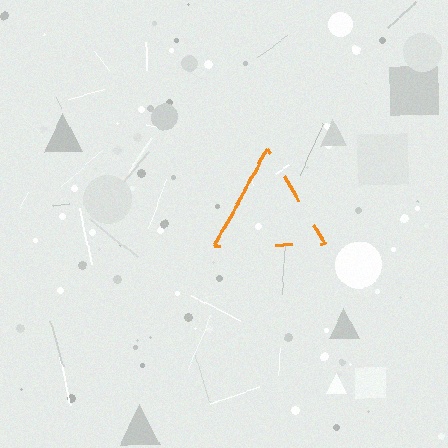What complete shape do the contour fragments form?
The contour fragments form a triangle.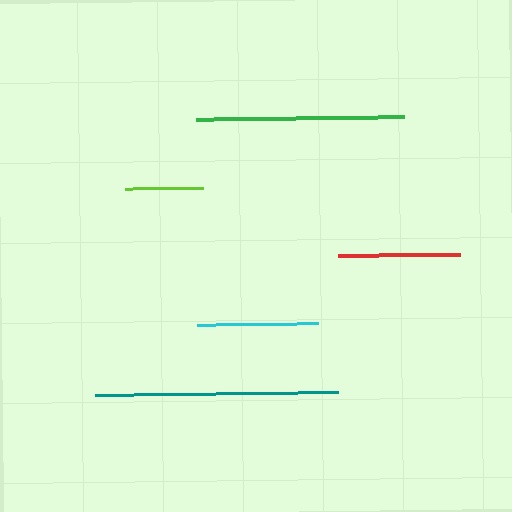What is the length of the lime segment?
The lime segment is approximately 78 pixels long.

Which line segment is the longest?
The teal line is the longest at approximately 243 pixels.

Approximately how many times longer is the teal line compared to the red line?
The teal line is approximately 2.0 times the length of the red line.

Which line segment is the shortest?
The lime line is the shortest at approximately 78 pixels.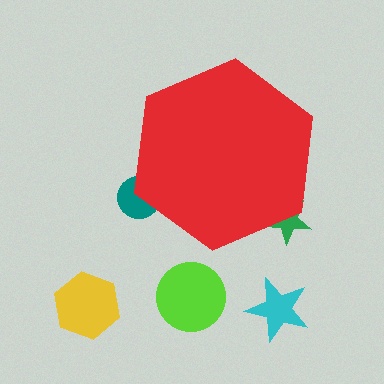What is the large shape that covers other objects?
A red hexagon.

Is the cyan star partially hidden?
No, the cyan star is fully visible.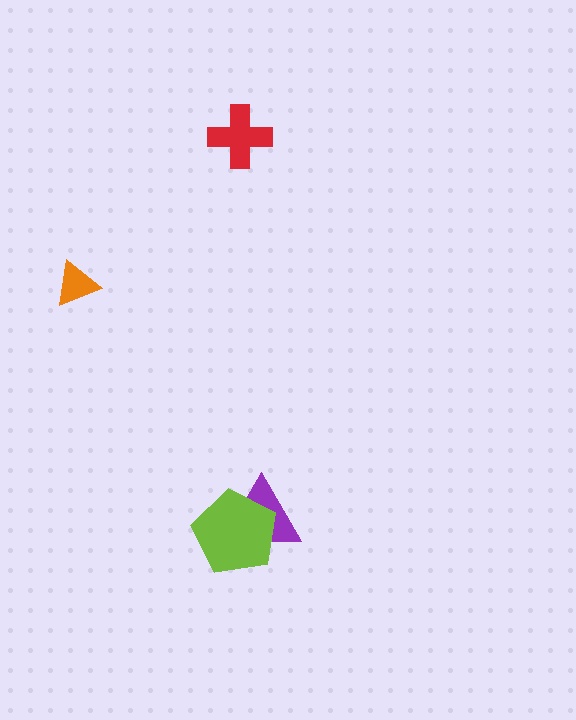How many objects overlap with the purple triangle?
1 object overlaps with the purple triangle.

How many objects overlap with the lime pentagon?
1 object overlaps with the lime pentagon.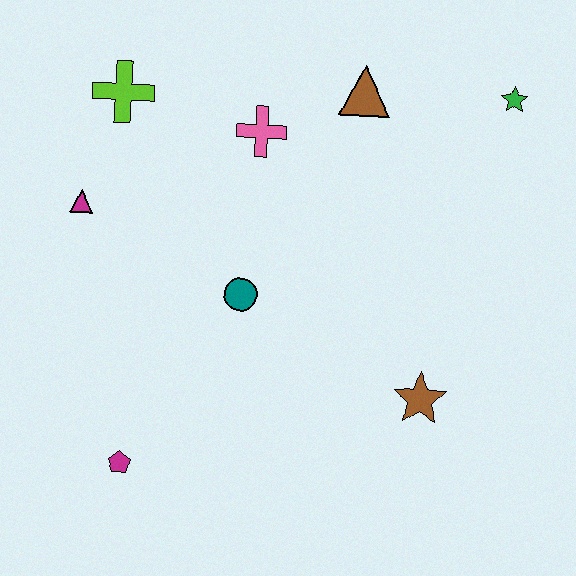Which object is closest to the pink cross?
The brown triangle is closest to the pink cross.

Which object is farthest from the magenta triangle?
The green star is farthest from the magenta triangle.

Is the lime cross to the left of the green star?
Yes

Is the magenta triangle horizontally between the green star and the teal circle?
No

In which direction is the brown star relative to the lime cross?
The brown star is to the right of the lime cross.